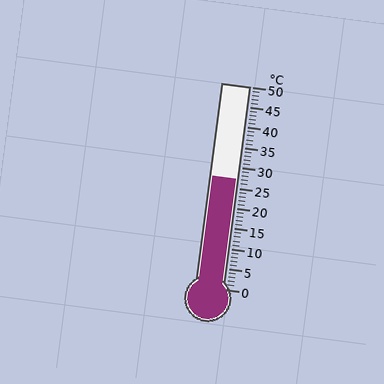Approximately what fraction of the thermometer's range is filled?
The thermometer is filled to approximately 55% of its range.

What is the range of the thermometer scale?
The thermometer scale ranges from 0°C to 50°C.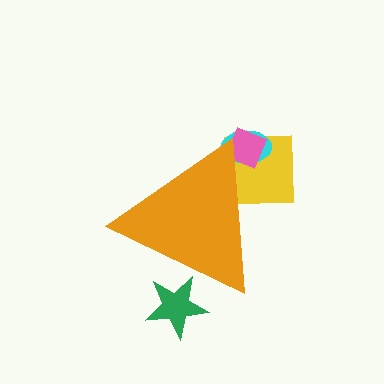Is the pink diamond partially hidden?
Yes, the pink diamond is partially hidden behind the orange triangle.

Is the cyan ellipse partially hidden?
Yes, the cyan ellipse is partially hidden behind the orange triangle.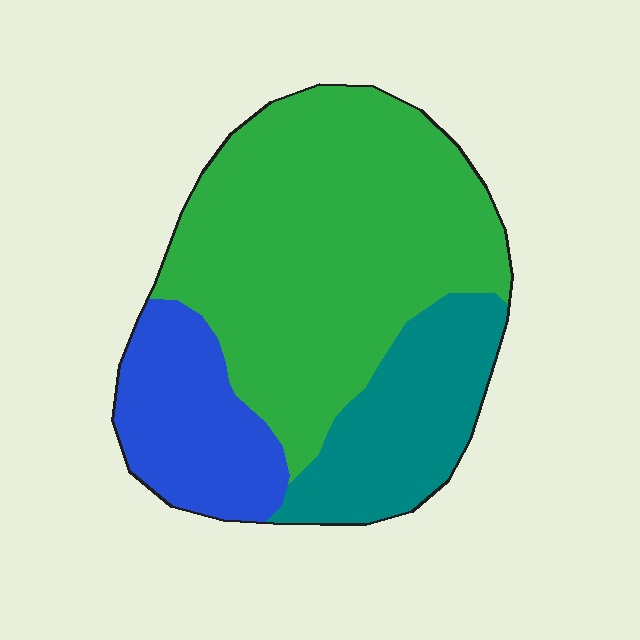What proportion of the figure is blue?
Blue takes up about one fifth (1/5) of the figure.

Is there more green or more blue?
Green.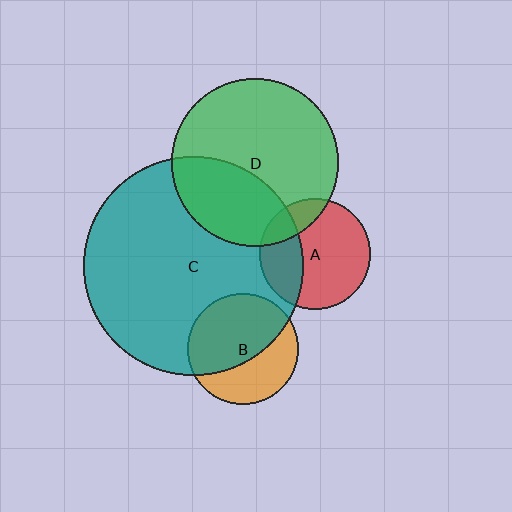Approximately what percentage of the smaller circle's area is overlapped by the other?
Approximately 30%.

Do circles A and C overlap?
Yes.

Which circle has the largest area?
Circle C (teal).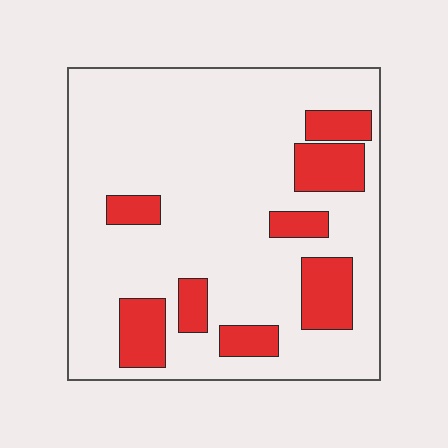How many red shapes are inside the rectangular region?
8.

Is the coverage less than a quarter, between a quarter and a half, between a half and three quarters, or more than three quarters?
Less than a quarter.